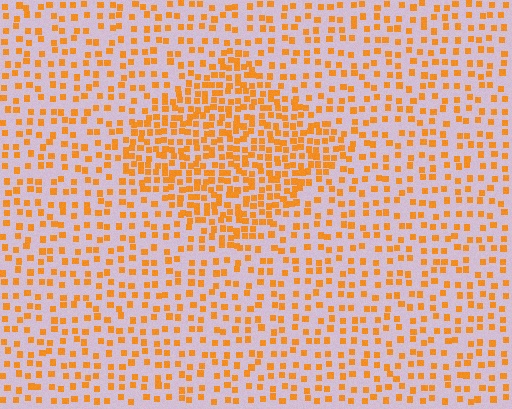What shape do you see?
I see a diamond.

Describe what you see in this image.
The image contains small orange elements arranged at two different densities. A diamond-shaped region is visible where the elements are more densely packed than the surrounding area.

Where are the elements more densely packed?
The elements are more densely packed inside the diamond boundary.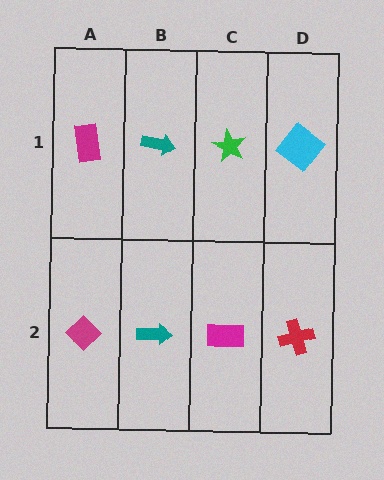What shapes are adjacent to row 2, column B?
A teal arrow (row 1, column B), a magenta diamond (row 2, column A), a magenta rectangle (row 2, column C).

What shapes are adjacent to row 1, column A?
A magenta diamond (row 2, column A), a teal arrow (row 1, column B).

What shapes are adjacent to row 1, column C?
A magenta rectangle (row 2, column C), a teal arrow (row 1, column B), a cyan diamond (row 1, column D).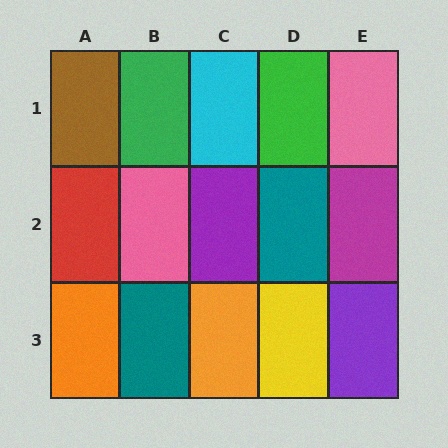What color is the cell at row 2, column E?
Magenta.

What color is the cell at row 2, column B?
Pink.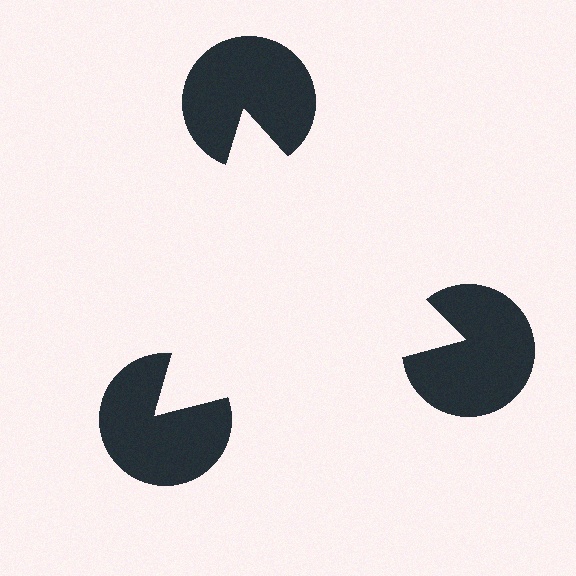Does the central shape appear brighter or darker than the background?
It typically appears slightly brighter than the background, even though no actual brightness change is drawn.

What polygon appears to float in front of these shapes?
An illusory triangle — its edges are inferred from the aligned wedge cuts in the pac-man discs, not physically drawn.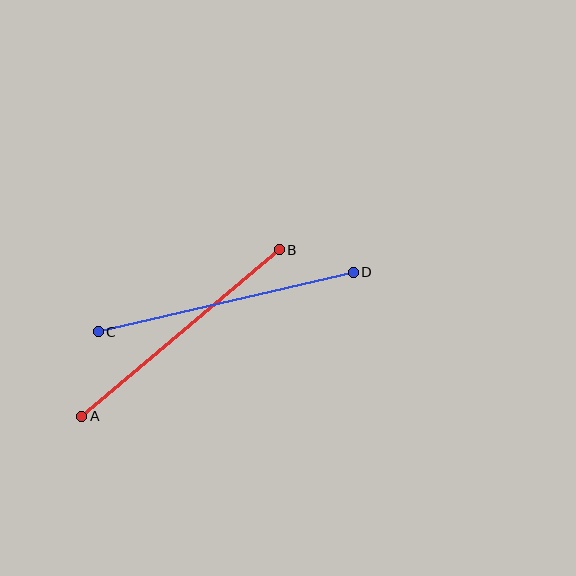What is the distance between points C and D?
The distance is approximately 262 pixels.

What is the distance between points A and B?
The distance is approximately 258 pixels.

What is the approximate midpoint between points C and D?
The midpoint is at approximately (226, 302) pixels.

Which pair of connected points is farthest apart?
Points C and D are farthest apart.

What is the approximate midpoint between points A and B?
The midpoint is at approximately (181, 333) pixels.